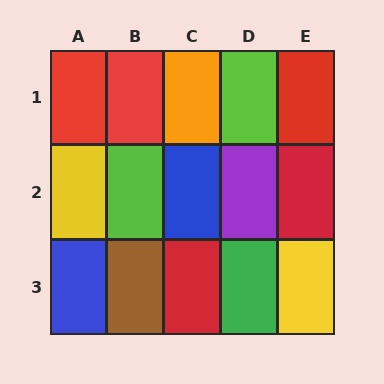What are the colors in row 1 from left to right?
Red, red, orange, lime, red.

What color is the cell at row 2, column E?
Red.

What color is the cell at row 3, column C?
Red.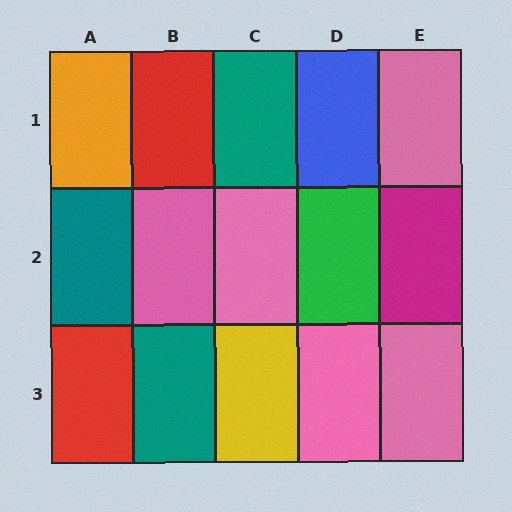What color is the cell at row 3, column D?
Pink.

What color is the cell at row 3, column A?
Red.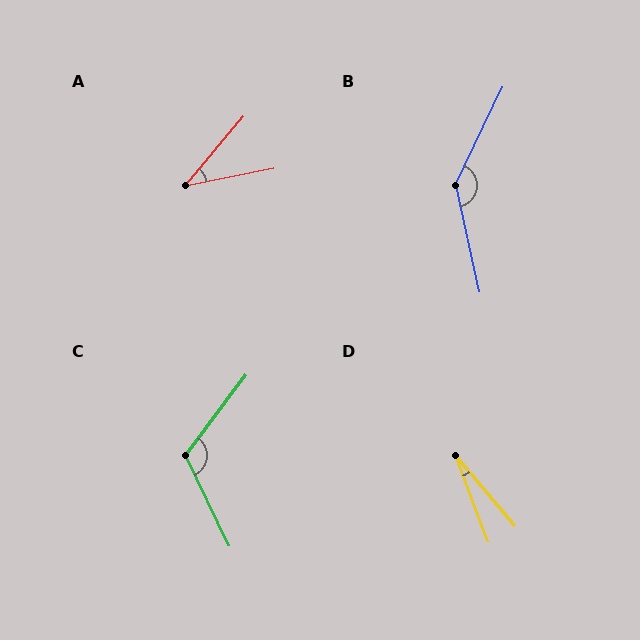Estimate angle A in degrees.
Approximately 39 degrees.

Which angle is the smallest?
D, at approximately 19 degrees.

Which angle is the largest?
B, at approximately 142 degrees.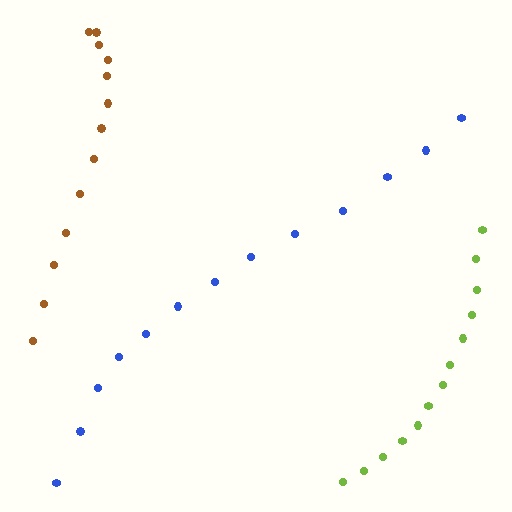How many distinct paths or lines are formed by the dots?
There are 3 distinct paths.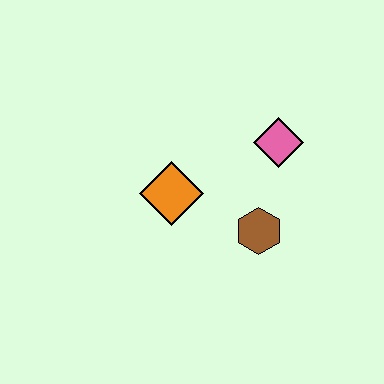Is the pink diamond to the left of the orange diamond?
No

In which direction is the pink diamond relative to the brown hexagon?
The pink diamond is above the brown hexagon.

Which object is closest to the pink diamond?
The brown hexagon is closest to the pink diamond.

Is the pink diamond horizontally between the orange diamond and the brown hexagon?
No